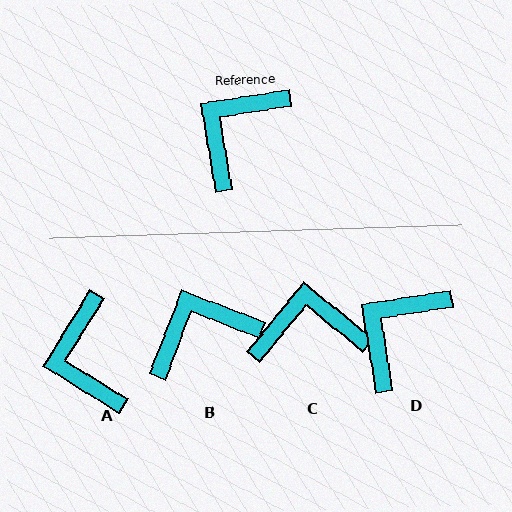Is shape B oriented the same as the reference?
No, it is off by about 31 degrees.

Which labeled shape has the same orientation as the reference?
D.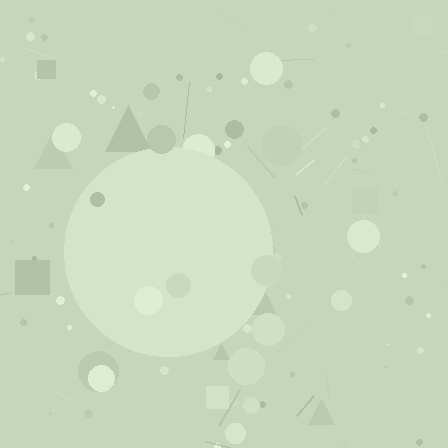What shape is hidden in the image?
A circle is hidden in the image.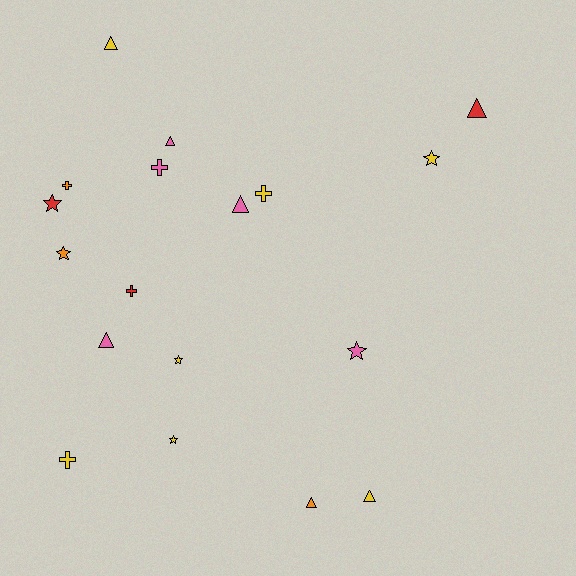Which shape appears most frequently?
Triangle, with 7 objects.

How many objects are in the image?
There are 18 objects.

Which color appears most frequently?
Yellow, with 7 objects.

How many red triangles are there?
There is 1 red triangle.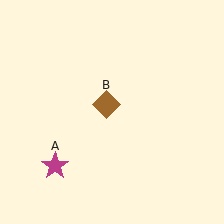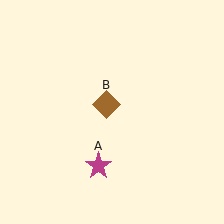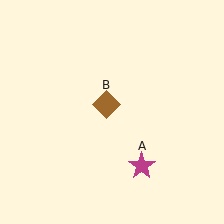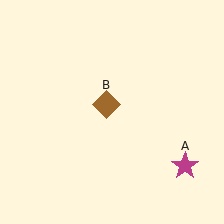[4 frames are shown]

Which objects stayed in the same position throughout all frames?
Brown diamond (object B) remained stationary.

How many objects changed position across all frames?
1 object changed position: magenta star (object A).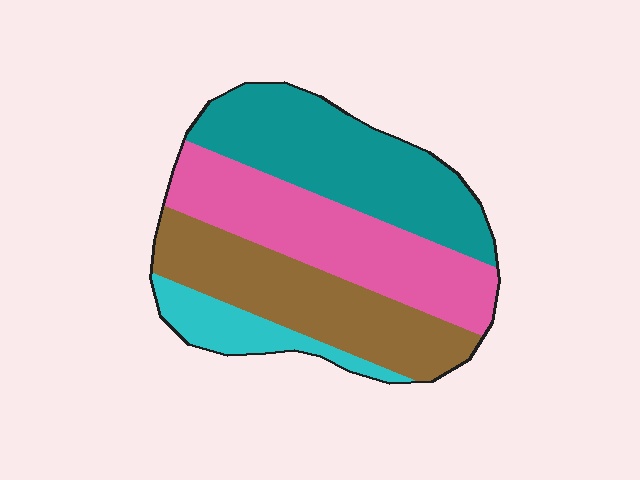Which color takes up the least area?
Cyan, at roughly 10%.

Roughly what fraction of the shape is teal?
Teal takes up between a sixth and a third of the shape.